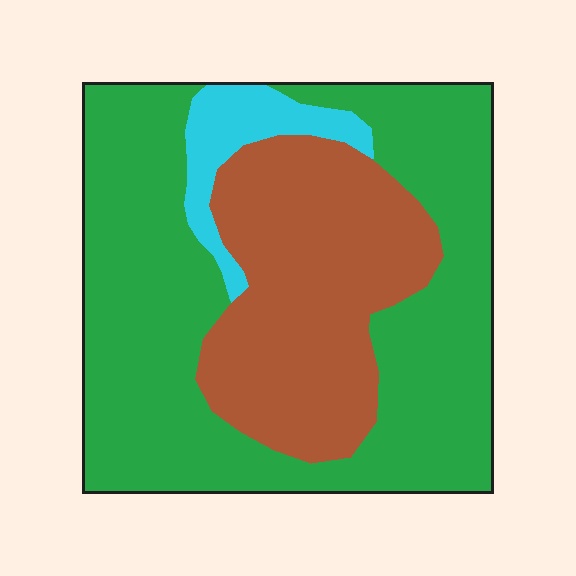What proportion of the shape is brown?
Brown covers about 30% of the shape.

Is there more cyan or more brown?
Brown.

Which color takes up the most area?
Green, at roughly 60%.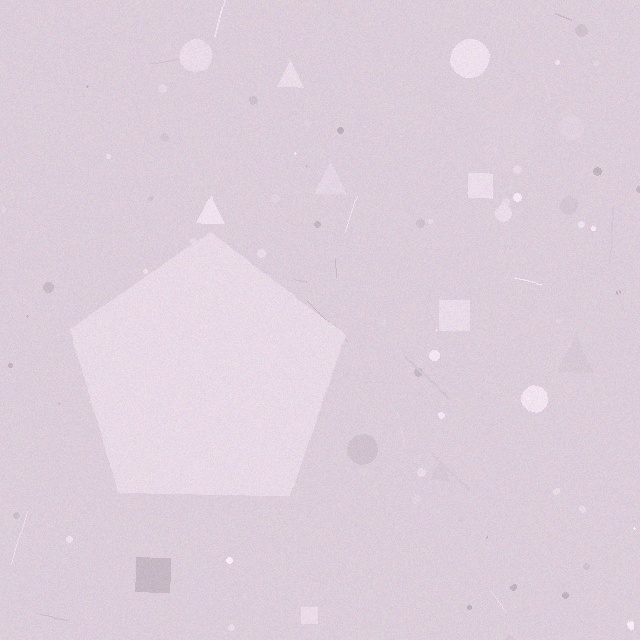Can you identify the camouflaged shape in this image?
The camouflaged shape is a pentagon.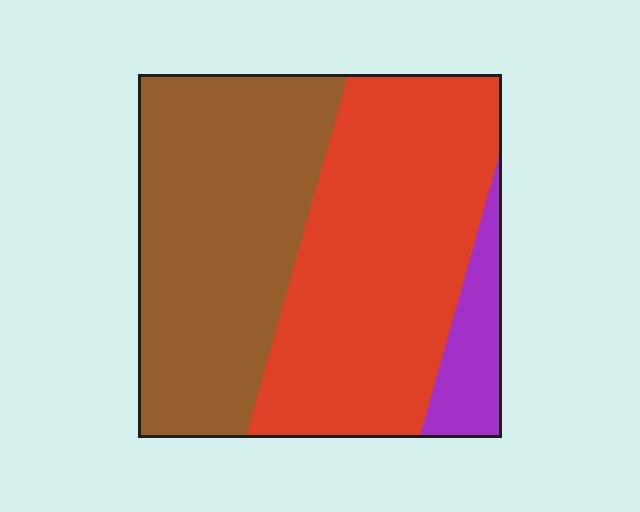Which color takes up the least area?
Purple, at roughly 10%.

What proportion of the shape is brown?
Brown covers 44% of the shape.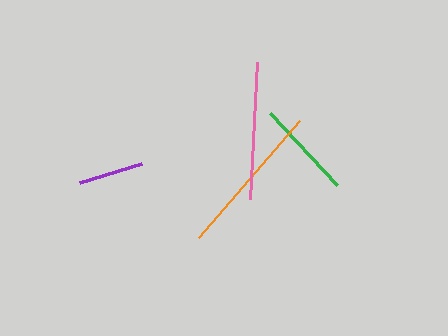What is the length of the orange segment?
The orange segment is approximately 155 pixels long.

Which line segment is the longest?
The orange line is the longest at approximately 155 pixels.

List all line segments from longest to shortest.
From longest to shortest: orange, pink, green, purple.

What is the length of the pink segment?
The pink segment is approximately 137 pixels long.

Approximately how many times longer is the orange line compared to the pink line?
The orange line is approximately 1.1 times the length of the pink line.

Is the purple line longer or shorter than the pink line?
The pink line is longer than the purple line.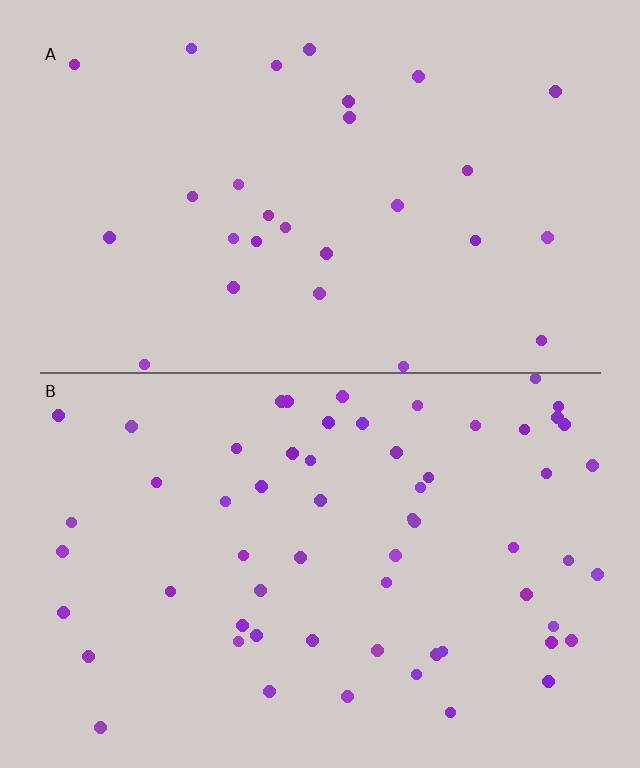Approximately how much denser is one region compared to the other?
Approximately 2.2× — region B over region A.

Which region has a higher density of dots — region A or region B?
B (the bottom).